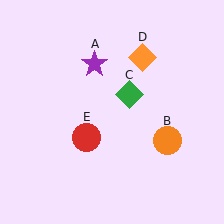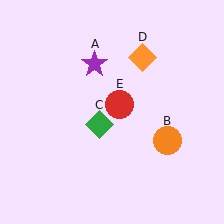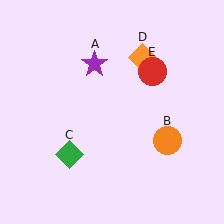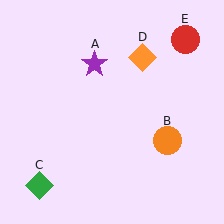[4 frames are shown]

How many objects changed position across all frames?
2 objects changed position: green diamond (object C), red circle (object E).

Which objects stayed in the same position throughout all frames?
Purple star (object A) and orange circle (object B) and orange diamond (object D) remained stationary.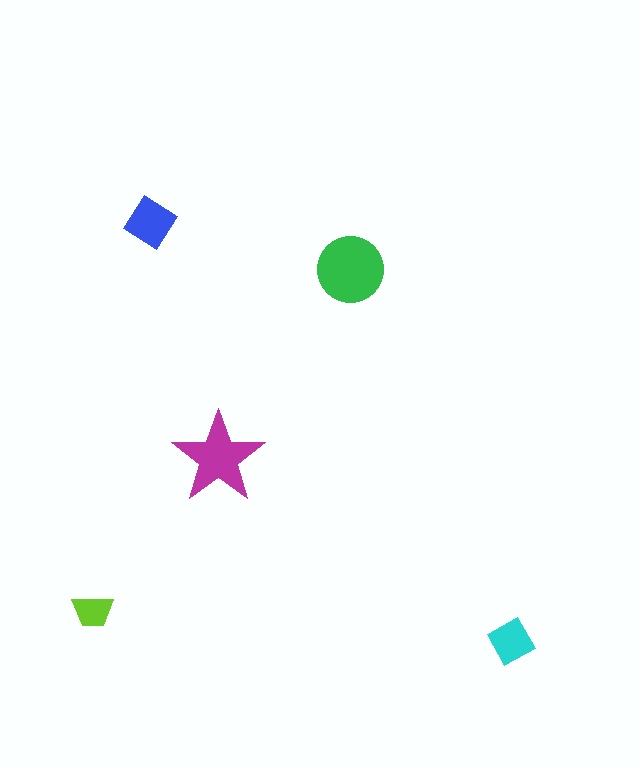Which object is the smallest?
The lime trapezoid.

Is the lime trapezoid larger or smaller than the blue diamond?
Smaller.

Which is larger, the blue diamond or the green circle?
The green circle.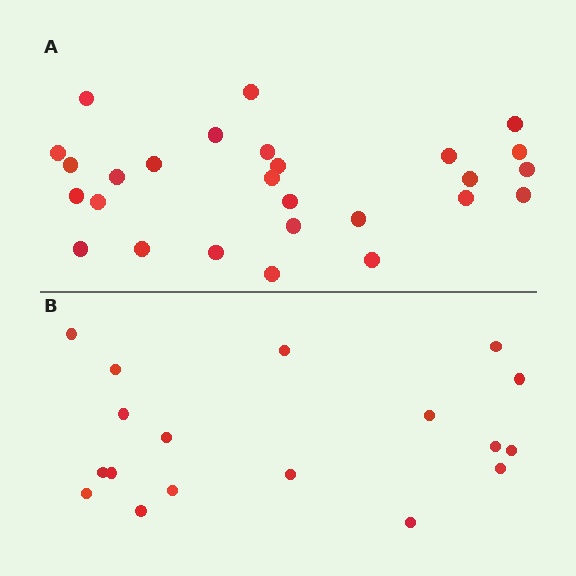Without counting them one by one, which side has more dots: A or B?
Region A (the top region) has more dots.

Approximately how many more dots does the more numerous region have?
Region A has roughly 8 or so more dots than region B.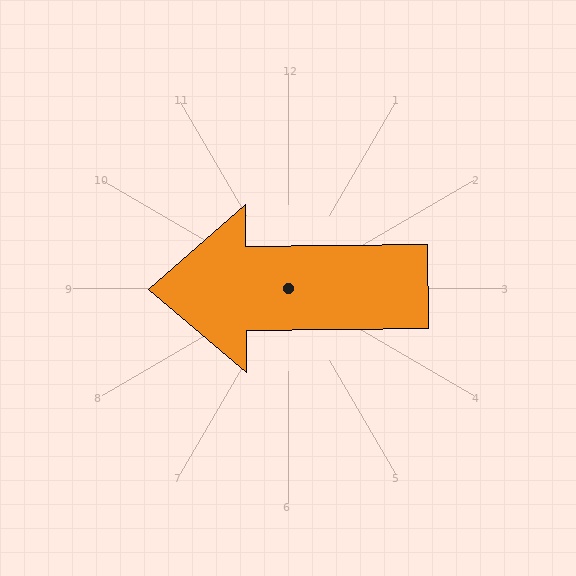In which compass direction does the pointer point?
West.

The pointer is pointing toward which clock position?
Roughly 9 o'clock.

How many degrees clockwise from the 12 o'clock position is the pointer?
Approximately 270 degrees.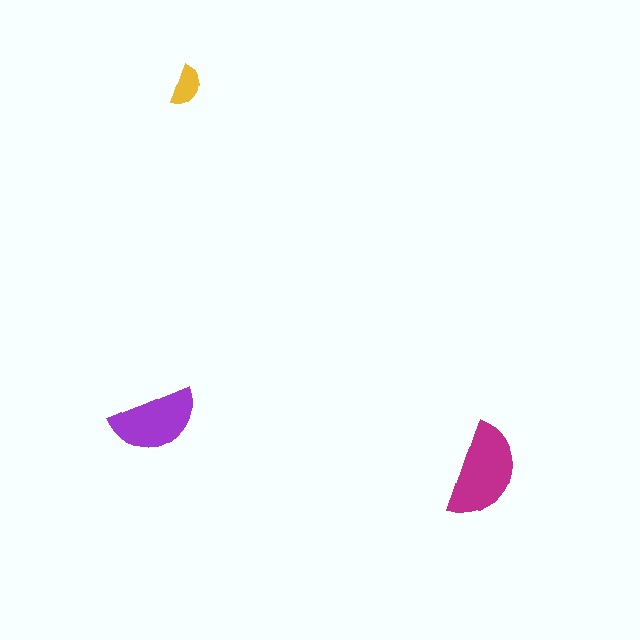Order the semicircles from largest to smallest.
the magenta one, the purple one, the yellow one.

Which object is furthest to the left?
The purple semicircle is leftmost.